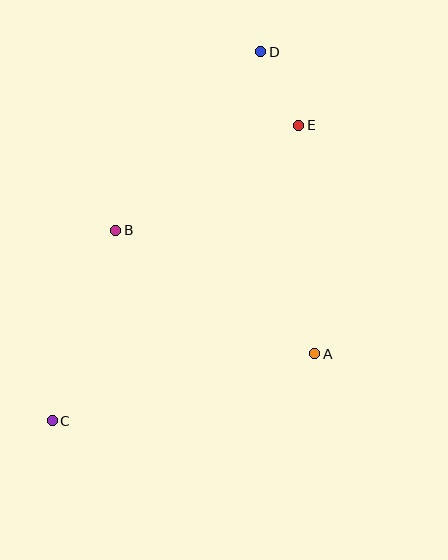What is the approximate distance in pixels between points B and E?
The distance between B and E is approximately 211 pixels.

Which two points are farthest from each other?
Points C and D are farthest from each other.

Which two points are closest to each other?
Points D and E are closest to each other.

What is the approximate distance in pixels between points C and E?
The distance between C and E is approximately 385 pixels.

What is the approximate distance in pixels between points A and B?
The distance between A and B is approximately 234 pixels.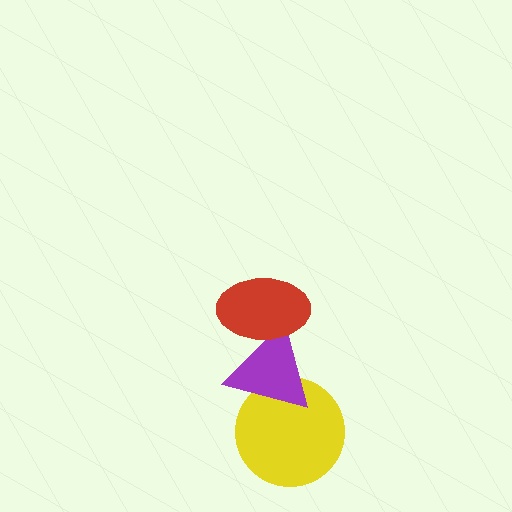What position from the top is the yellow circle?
The yellow circle is 3rd from the top.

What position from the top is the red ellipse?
The red ellipse is 1st from the top.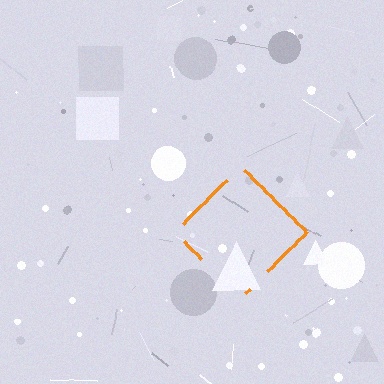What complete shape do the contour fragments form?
The contour fragments form a diamond.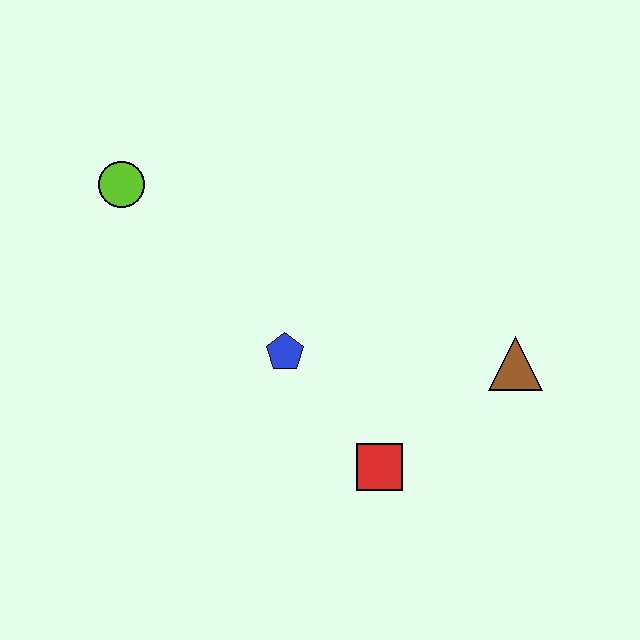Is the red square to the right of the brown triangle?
No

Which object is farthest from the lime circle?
The brown triangle is farthest from the lime circle.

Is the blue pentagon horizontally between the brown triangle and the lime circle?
Yes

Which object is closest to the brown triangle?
The red square is closest to the brown triangle.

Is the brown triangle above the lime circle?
No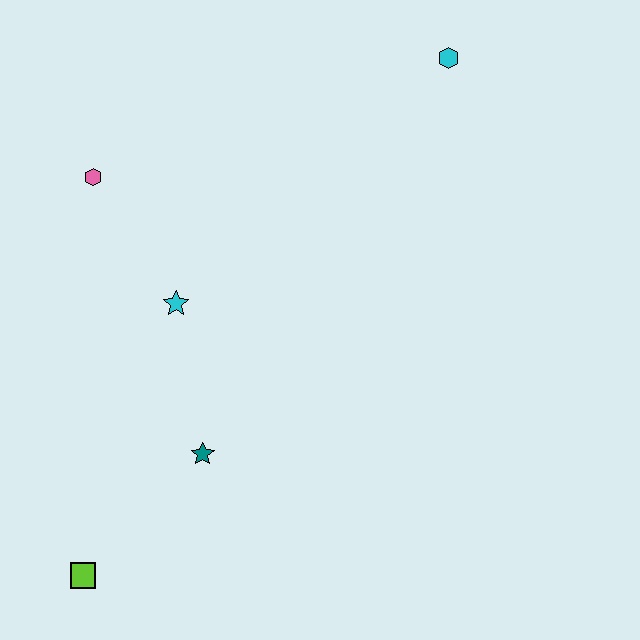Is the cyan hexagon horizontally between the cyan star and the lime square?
No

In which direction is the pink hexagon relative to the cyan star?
The pink hexagon is above the cyan star.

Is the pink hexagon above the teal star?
Yes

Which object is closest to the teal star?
The cyan star is closest to the teal star.